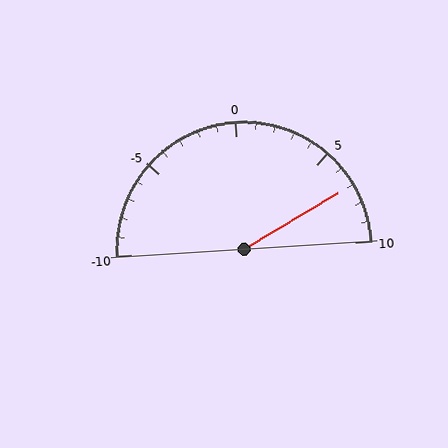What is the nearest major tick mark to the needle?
The nearest major tick mark is 5.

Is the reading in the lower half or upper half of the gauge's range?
The reading is in the upper half of the range (-10 to 10).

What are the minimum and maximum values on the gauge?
The gauge ranges from -10 to 10.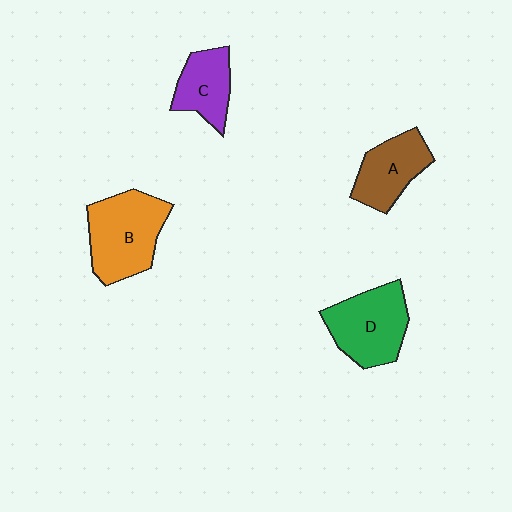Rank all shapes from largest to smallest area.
From largest to smallest: B (orange), D (green), A (brown), C (purple).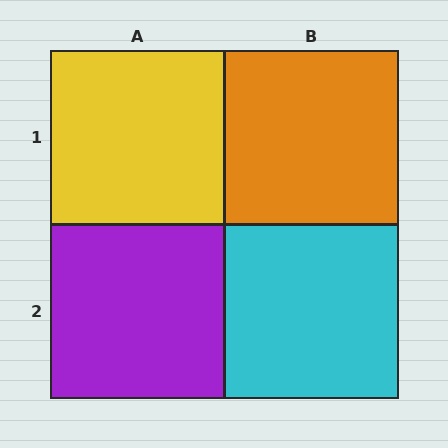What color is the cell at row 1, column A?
Yellow.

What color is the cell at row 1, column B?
Orange.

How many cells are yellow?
1 cell is yellow.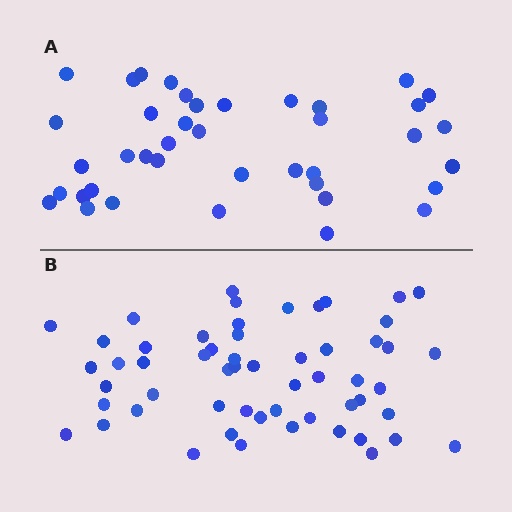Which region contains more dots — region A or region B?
Region B (the bottom region) has more dots.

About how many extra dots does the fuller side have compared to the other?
Region B has approximately 15 more dots than region A.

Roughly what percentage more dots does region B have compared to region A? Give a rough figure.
About 40% more.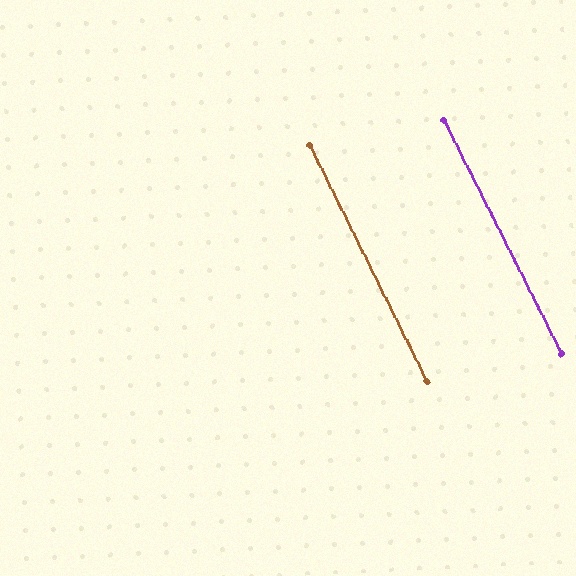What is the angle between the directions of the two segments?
Approximately 0 degrees.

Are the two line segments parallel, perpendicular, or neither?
Parallel — their directions differ by only 0.5°.